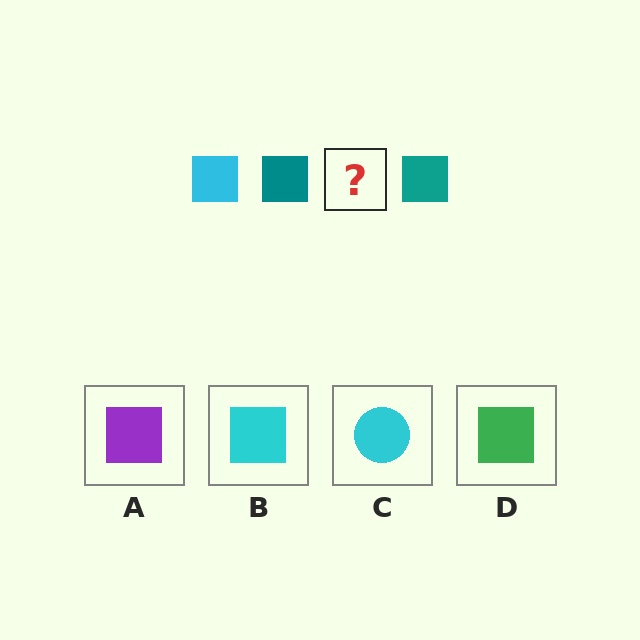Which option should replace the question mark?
Option B.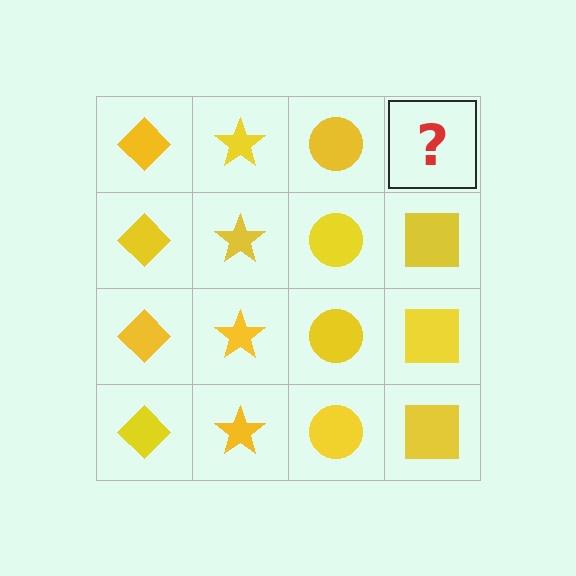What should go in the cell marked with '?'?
The missing cell should contain a yellow square.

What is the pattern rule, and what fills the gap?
The rule is that each column has a consistent shape. The gap should be filled with a yellow square.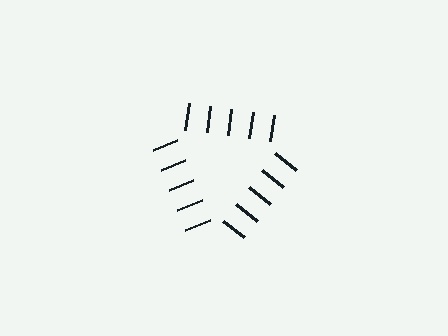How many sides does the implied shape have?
3 sides — the line-ends trace a triangle.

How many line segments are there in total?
15 — 5 along each of the 3 edges.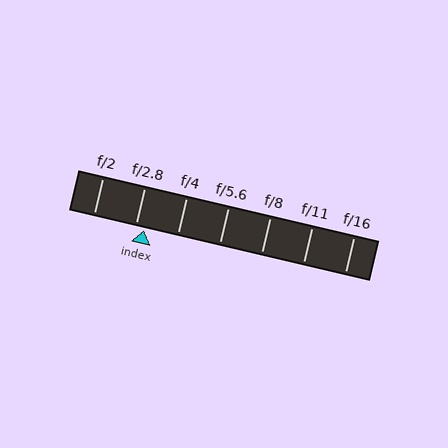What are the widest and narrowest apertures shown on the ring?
The widest aperture shown is f/2 and the narrowest is f/16.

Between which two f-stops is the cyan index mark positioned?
The index mark is between f/2.8 and f/4.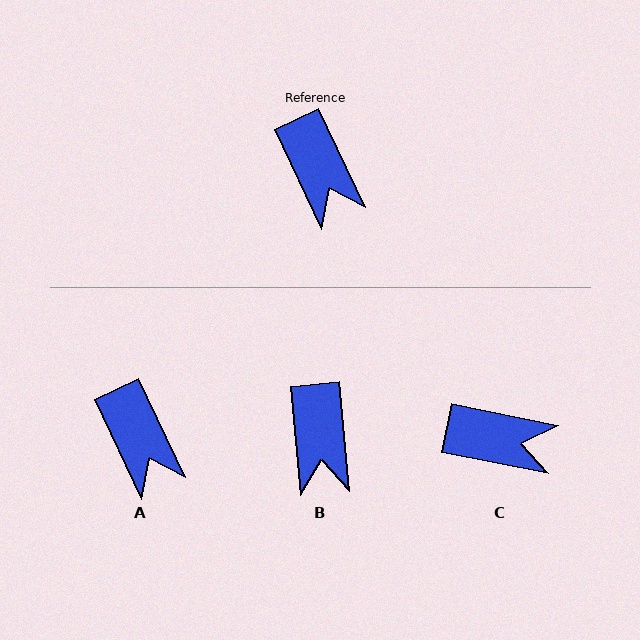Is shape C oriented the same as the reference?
No, it is off by about 53 degrees.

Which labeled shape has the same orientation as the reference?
A.